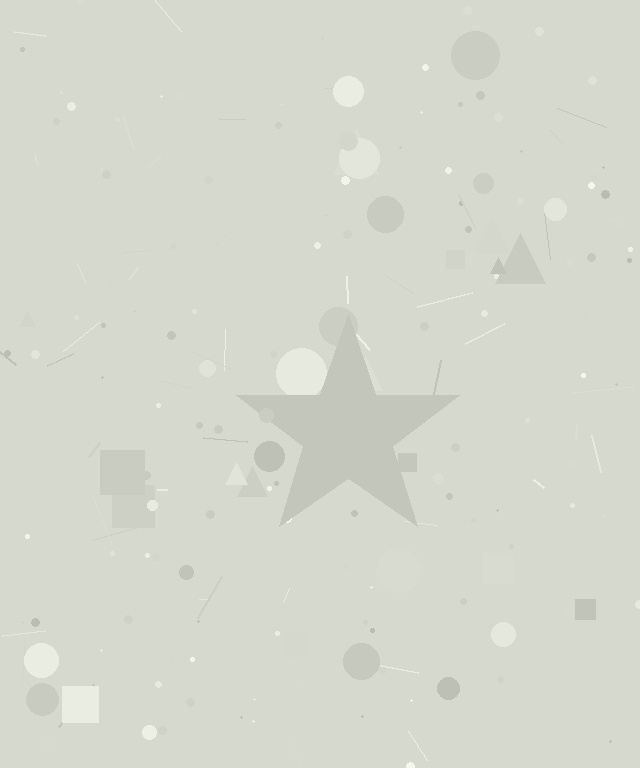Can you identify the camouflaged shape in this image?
The camouflaged shape is a star.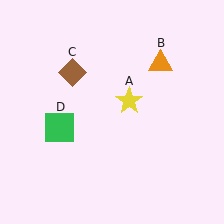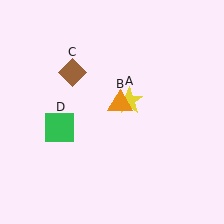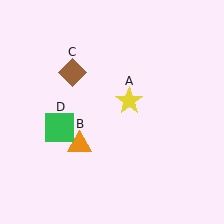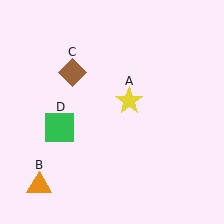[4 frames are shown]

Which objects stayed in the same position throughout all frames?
Yellow star (object A) and brown diamond (object C) and green square (object D) remained stationary.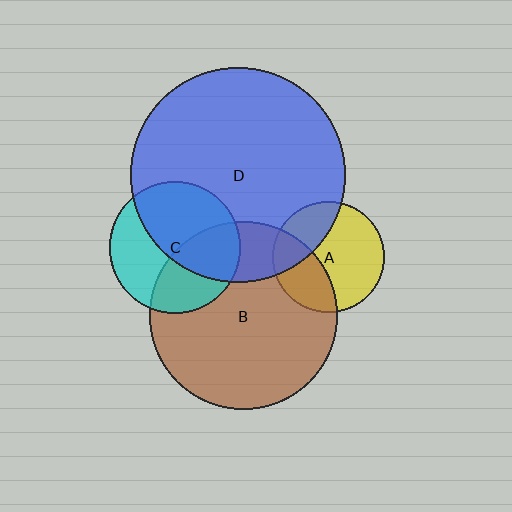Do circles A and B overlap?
Yes.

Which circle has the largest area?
Circle D (blue).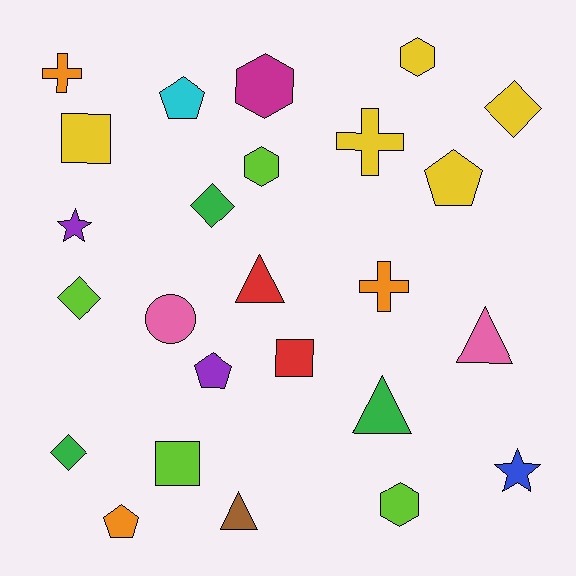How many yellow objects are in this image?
There are 5 yellow objects.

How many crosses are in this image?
There are 3 crosses.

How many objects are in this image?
There are 25 objects.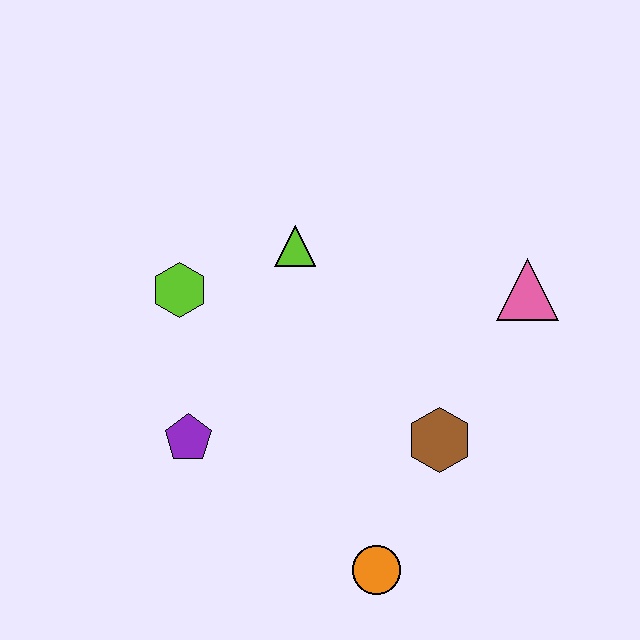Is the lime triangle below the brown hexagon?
No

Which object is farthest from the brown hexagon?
The lime hexagon is farthest from the brown hexagon.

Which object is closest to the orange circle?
The brown hexagon is closest to the orange circle.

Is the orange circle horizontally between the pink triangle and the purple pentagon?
Yes